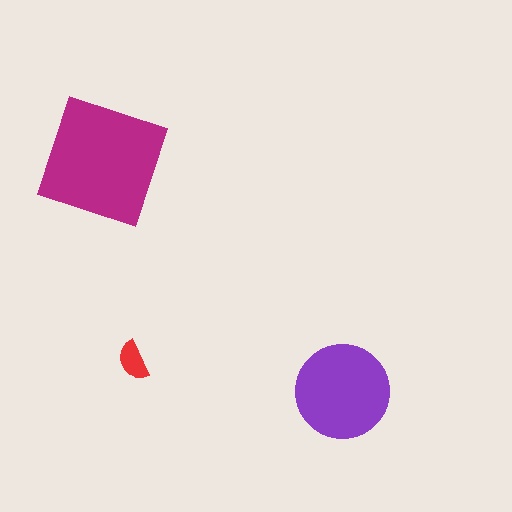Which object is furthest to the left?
The magenta square is leftmost.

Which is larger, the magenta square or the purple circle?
The magenta square.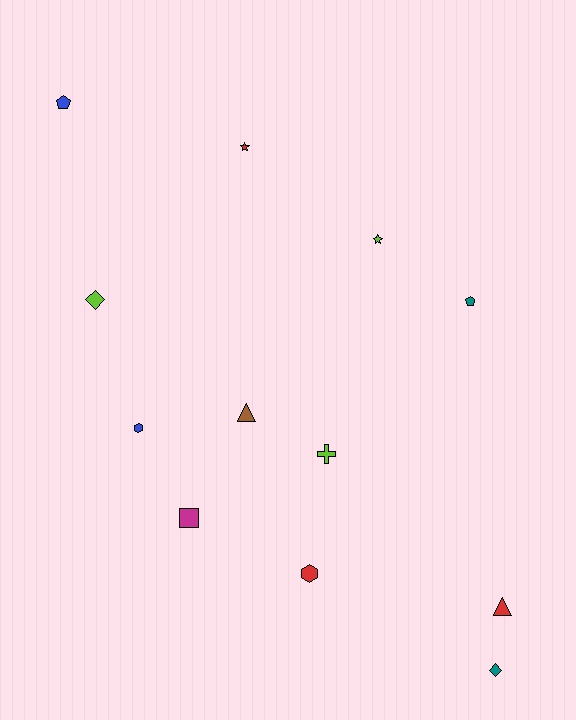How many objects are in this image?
There are 12 objects.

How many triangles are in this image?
There are 2 triangles.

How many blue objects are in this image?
There are 2 blue objects.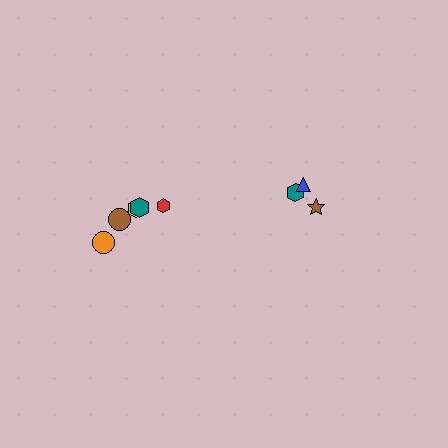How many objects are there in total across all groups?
There are 8 objects.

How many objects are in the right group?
There are 3 objects.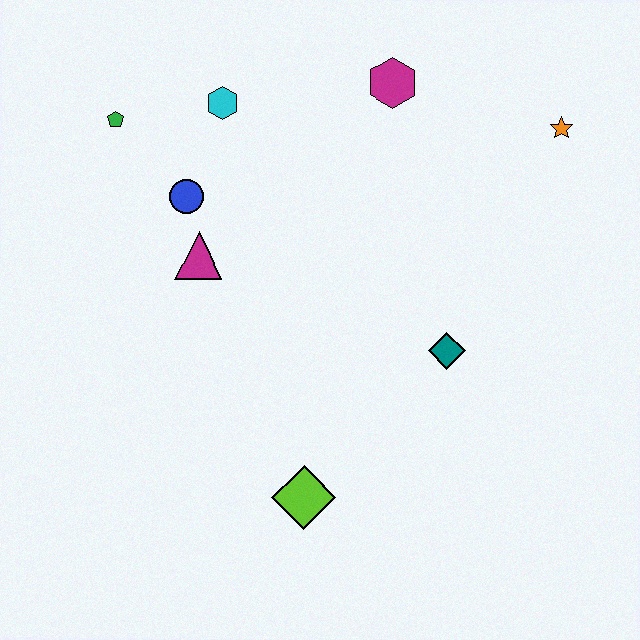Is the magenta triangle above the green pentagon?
No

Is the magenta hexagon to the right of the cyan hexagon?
Yes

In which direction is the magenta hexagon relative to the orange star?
The magenta hexagon is to the left of the orange star.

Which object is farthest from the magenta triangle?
The orange star is farthest from the magenta triangle.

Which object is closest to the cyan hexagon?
The blue circle is closest to the cyan hexagon.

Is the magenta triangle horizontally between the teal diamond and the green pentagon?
Yes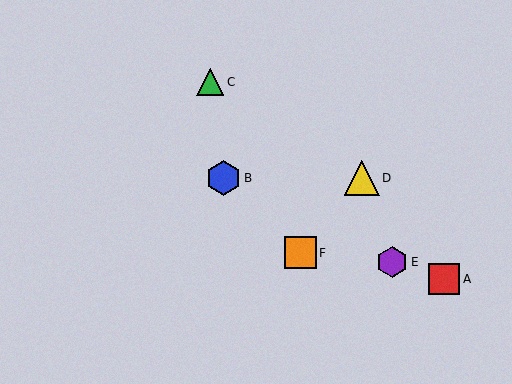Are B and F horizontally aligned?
No, B is at y≈178 and F is at y≈253.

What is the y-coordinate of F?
Object F is at y≈253.